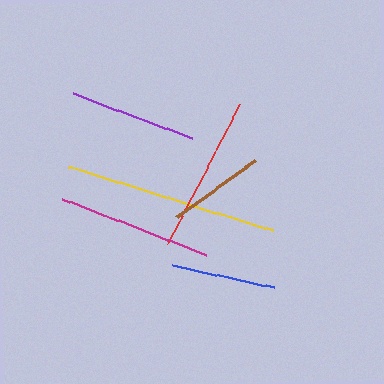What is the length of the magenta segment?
The magenta segment is approximately 155 pixels long.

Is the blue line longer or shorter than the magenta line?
The magenta line is longer than the blue line.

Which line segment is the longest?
The yellow line is the longest at approximately 214 pixels.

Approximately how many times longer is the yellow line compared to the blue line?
The yellow line is approximately 2.1 times the length of the blue line.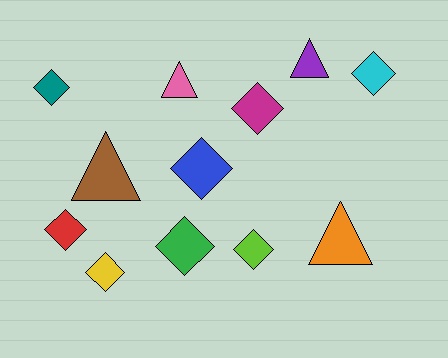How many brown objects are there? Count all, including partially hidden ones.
There is 1 brown object.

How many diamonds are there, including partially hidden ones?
There are 8 diamonds.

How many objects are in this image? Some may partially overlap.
There are 12 objects.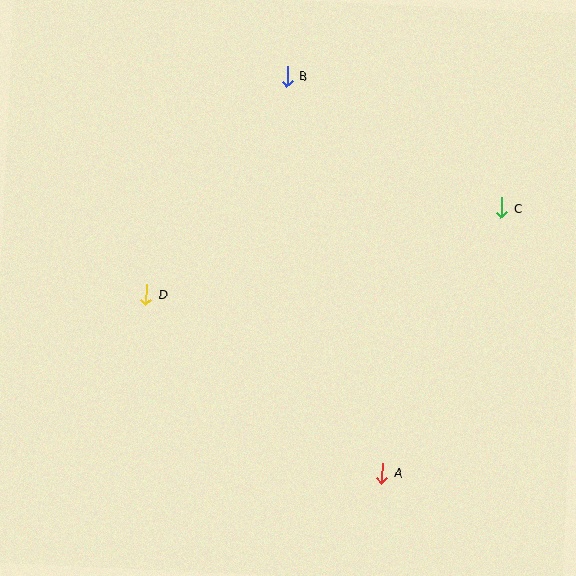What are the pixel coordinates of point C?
Point C is at (502, 208).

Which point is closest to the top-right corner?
Point C is closest to the top-right corner.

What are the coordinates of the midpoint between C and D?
The midpoint between C and D is at (324, 251).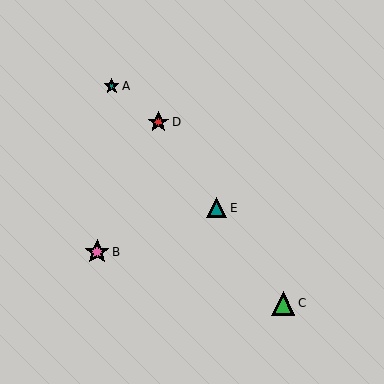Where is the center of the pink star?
The center of the pink star is at (97, 252).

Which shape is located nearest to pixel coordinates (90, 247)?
The pink star (labeled B) at (97, 252) is nearest to that location.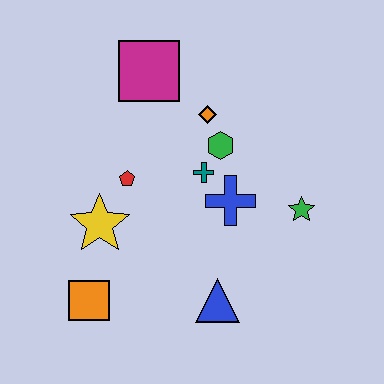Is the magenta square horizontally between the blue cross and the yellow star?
Yes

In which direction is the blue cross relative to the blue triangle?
The blue cross is above the blue triangle.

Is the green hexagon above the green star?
Yes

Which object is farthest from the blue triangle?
The magenta square is farthest from the blue triangle.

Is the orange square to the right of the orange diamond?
No